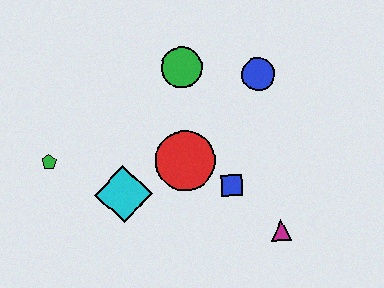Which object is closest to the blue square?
The red circle is closest to the blue square.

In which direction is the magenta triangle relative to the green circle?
The magenta triangle is below the green circle.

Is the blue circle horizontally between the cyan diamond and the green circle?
No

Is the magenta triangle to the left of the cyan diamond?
No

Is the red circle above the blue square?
Yes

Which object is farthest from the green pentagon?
The magenta triangle is farthest from the green pentagon.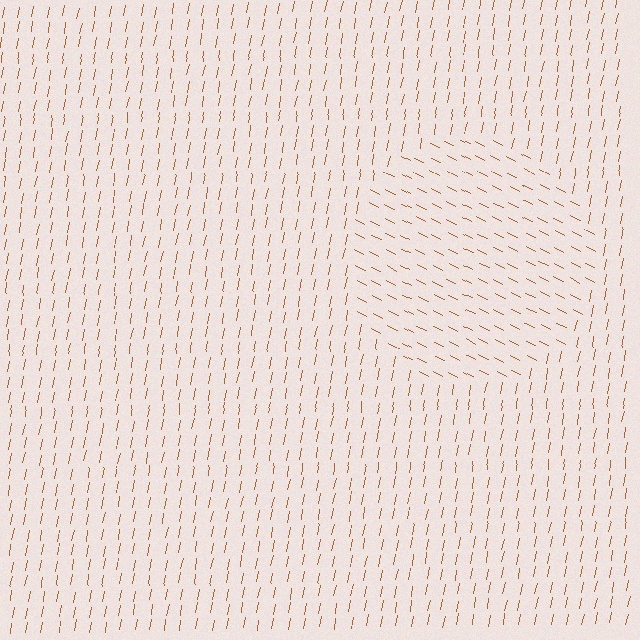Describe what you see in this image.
The image is filled with small brown line segments. A circle region in the image has lines oriented differently from the surrounding lines, creating a visible texture boundary.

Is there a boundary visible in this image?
Yes, there is a texture boundary formed by a change in line orientation.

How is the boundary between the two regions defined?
The boundary is defined purely by a change in line orientation (approximately 74 degrees difference). All lines are the same color and thickness.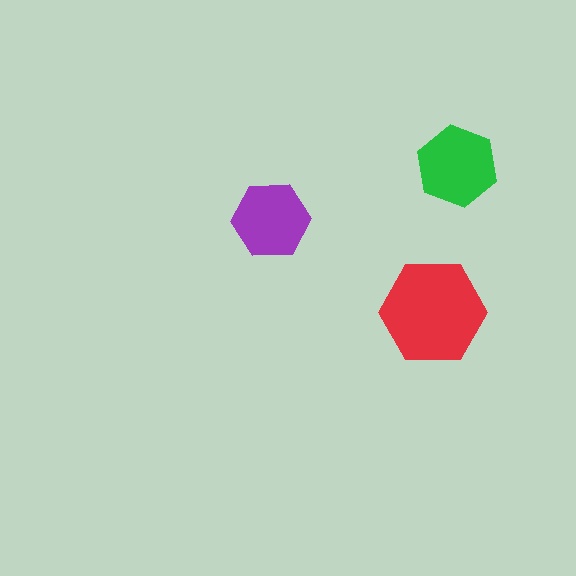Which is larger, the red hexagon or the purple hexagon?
The red one.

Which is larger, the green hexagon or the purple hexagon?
The green one.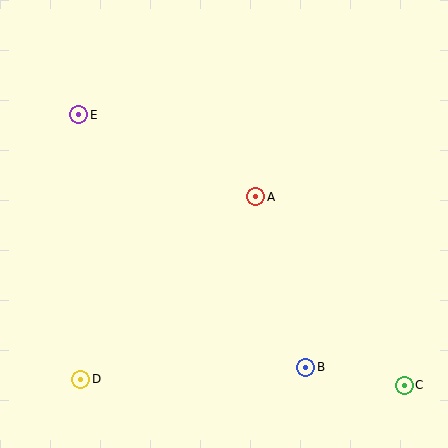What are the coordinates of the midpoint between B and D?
The midpoint between B and D is at (193, 373).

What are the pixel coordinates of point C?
Point C is at (404, 385).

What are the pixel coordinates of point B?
Point B is at (306, 367).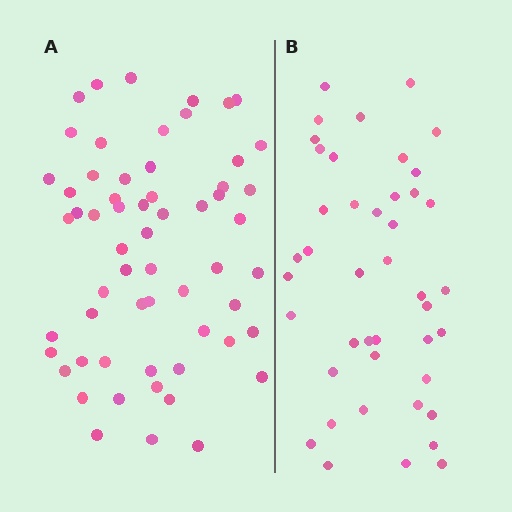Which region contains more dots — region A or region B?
Region A (the left region) has more dots.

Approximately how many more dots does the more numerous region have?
Region A has approximately 15 more dots than region B.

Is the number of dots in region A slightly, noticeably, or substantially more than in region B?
Region A has noticeably more, but not dramatically so. The ratio is roughly 1.4 to 1.